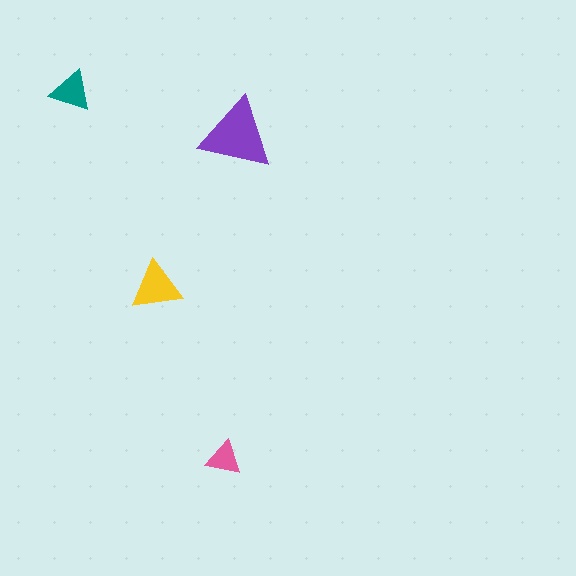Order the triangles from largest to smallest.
the purple one, the yellow one, the teal one, the pink one.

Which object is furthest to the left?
The teal triangle is leftmost.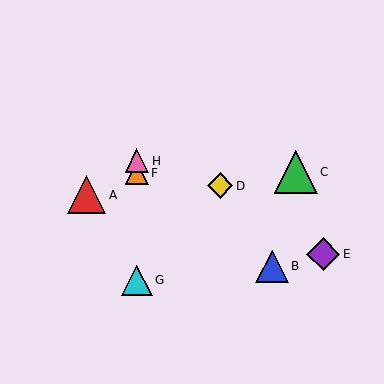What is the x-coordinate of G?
Object G is at x≈137.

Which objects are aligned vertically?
Objects F, G, H are aligned vertically.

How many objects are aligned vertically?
3 objects (F, G, H) are aligned vertically.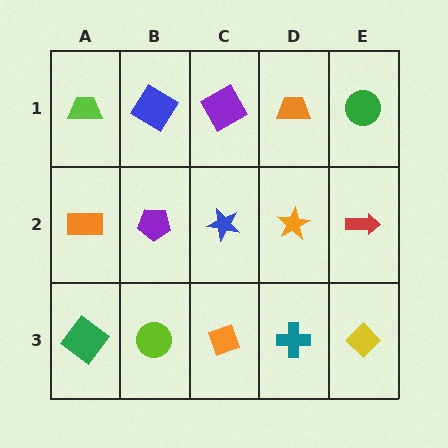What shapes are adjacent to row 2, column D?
An orange trapezoid (row 1, column D), a teal cross (row 3, column D), a blue star (row 2, column C), a red arrow (row 2, column E).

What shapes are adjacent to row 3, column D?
An orange star (row 2, column D), an orange diamond (row 3, column C), a yellow diamond (row 3, column E).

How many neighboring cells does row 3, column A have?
2.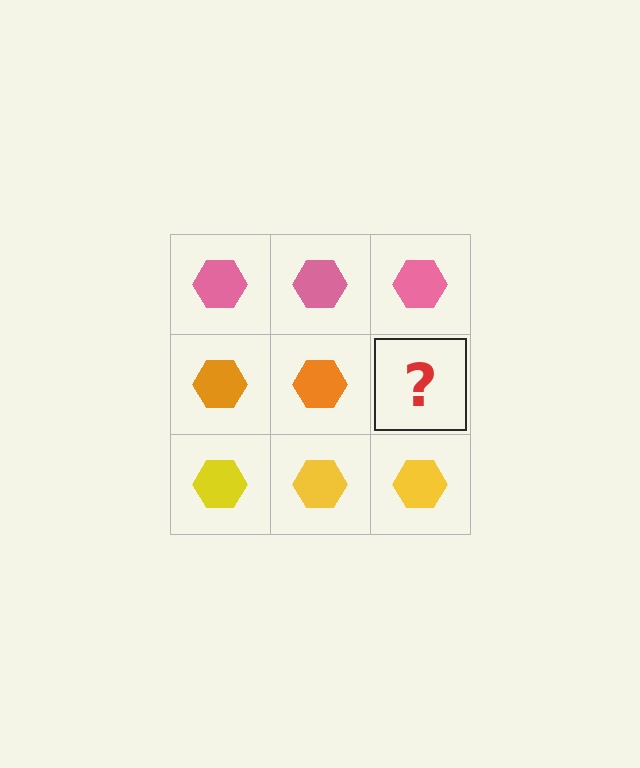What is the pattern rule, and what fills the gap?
The rule is that each row has a consistent color. The gap should be filled with an orange hexagon.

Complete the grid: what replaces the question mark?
The question mark should be replaced with an orange hexagon.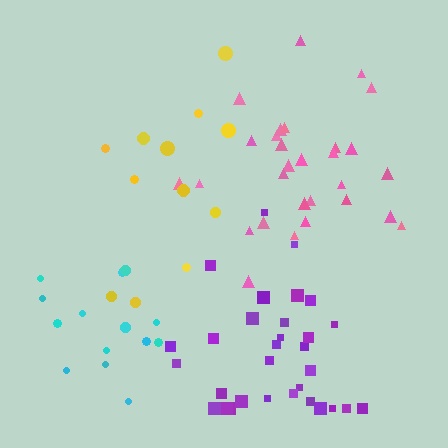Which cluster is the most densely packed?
Purple.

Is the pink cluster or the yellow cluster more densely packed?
Pink.